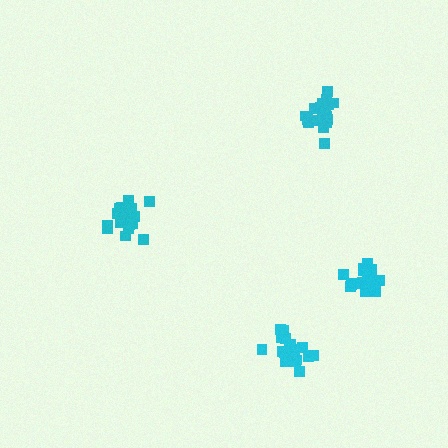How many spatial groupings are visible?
There are 4 spatial groupings.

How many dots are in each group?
Group 1: 19 dots, Group 2: 18 dots, Group 3: 20 dots, Group 4: 20 dots (77 total).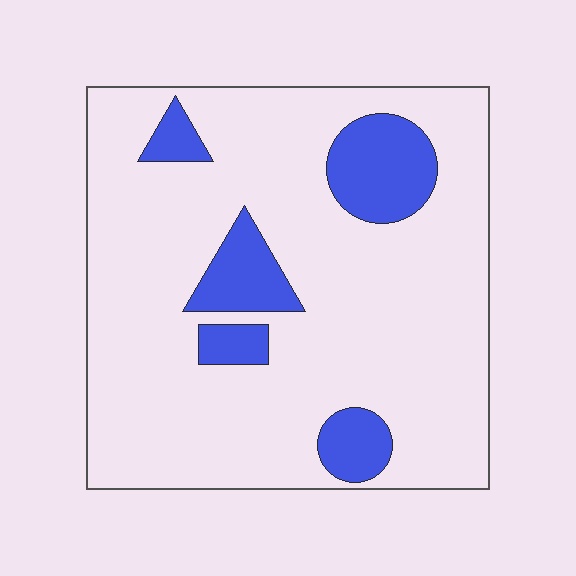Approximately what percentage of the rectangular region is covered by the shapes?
Approximately 15%.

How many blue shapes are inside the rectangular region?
5.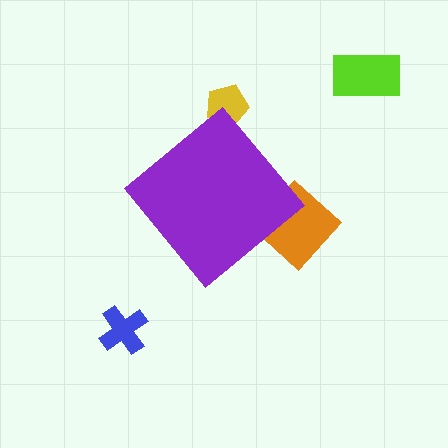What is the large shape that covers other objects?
A purple diamond.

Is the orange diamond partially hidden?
Yes, the orange diamond is partially hidden behind the purple diamond.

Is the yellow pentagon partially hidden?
Yes, the yellow pentagon is partially hidden behind the purple diamond.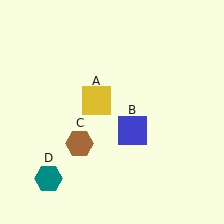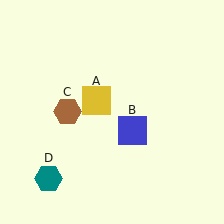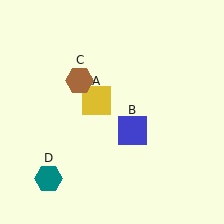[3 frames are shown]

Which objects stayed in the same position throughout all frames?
Yellow square (object A) and blue square (object B) and teal hexagon (object D) remained stationary.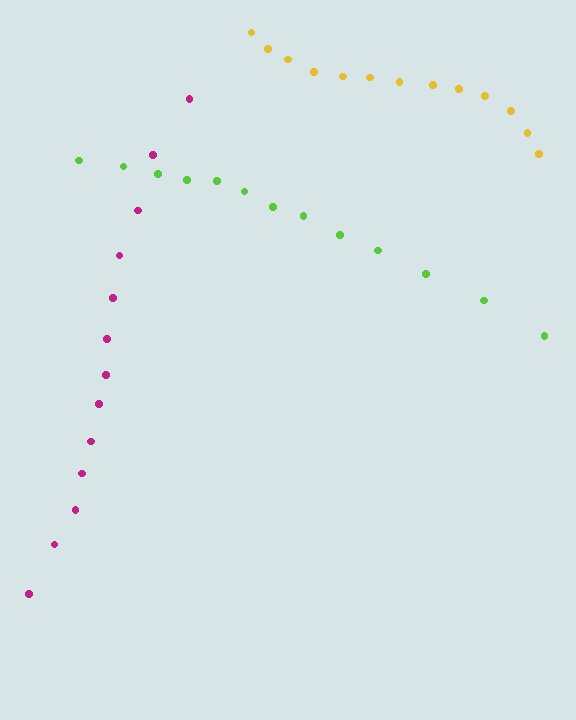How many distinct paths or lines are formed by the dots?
There are 3 distinct paths.